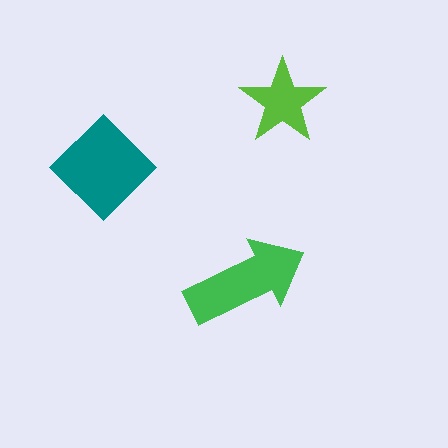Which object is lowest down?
The green arrow is bottommost.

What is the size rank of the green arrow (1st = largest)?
2nd.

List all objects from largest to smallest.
The teal diamond, the green arrow, the lime star.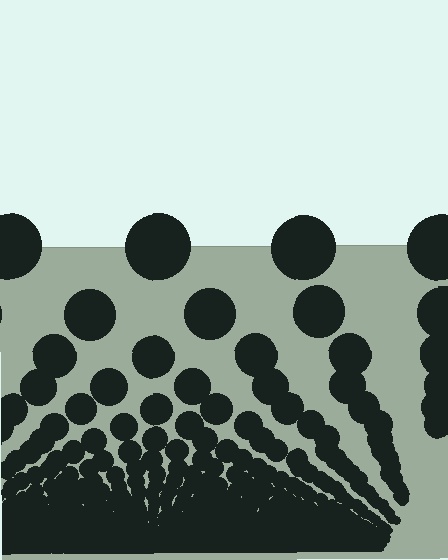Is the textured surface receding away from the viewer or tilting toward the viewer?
The surface appears to tilt toward the viewer. Texture elements get larger and sparser toward the top.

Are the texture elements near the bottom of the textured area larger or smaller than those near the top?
Smaller. The gradient is inverted — elements near the bottom are smaller and denser.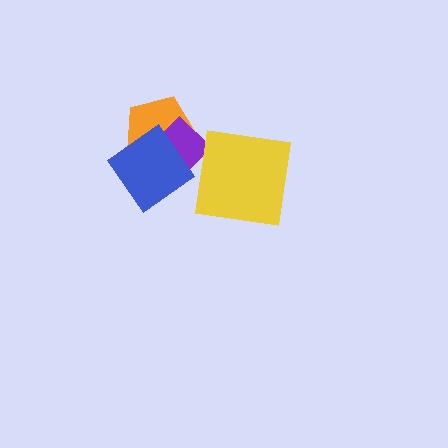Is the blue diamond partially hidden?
No, no other shape covers it.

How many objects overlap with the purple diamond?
2 objects overlap with the purple diamond.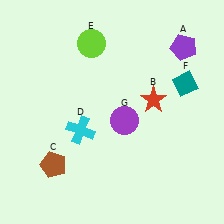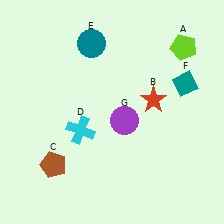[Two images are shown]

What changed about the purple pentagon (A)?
In Image 1, A is purple. In Image 2, it changed to lime.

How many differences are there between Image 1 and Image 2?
There are 2 differences between the two images.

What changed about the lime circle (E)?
In Image 1, E is lime. In Image 2, it changed to teal.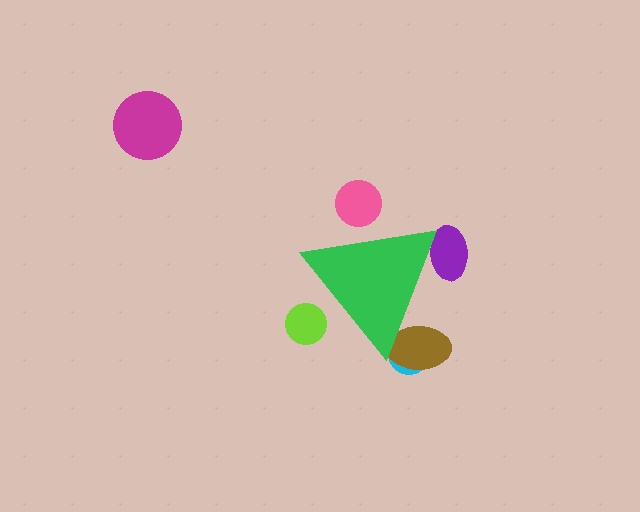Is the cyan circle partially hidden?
Yes, the cyan circle is partially hidden behind the green triangle.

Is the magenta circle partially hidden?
No, the magenta circle is fully visible.